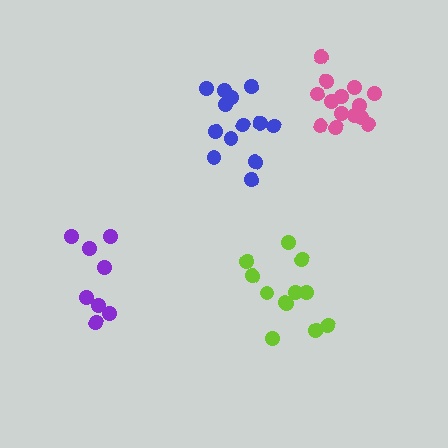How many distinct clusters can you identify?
There are 4 distinct clusters.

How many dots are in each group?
Group 1: 12 dots, Group 2: 8 dots, Group 3: 14 dots, Group 4: 13 dots (47 total).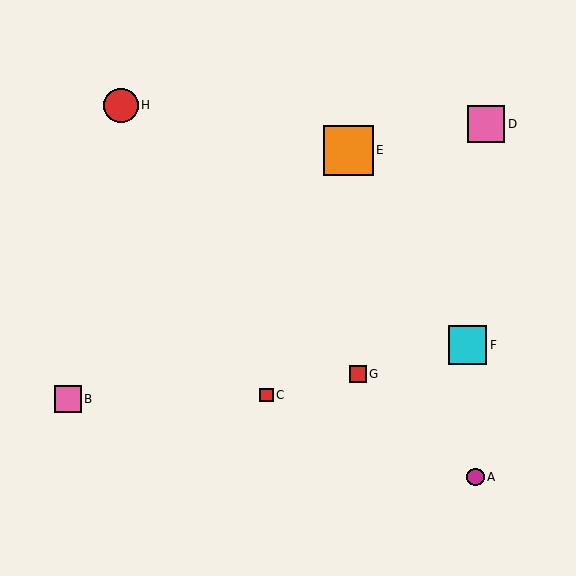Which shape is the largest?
The orange square (labeled E) is the largest.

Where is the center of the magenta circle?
The center of the magenta circle is at (475, 477).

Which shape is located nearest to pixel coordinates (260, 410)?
The red square (labeled C) at (266, 395) is nearest to that location.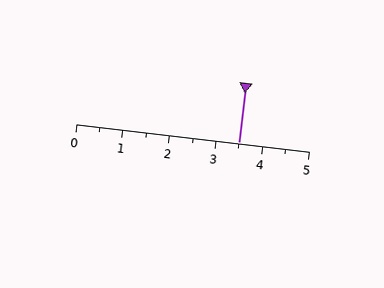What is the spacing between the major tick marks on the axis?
The major ticks are spaced 1 apart.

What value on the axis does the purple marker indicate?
The marker indicates approximately 3.5.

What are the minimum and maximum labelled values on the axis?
The axis runs from 0 to 5.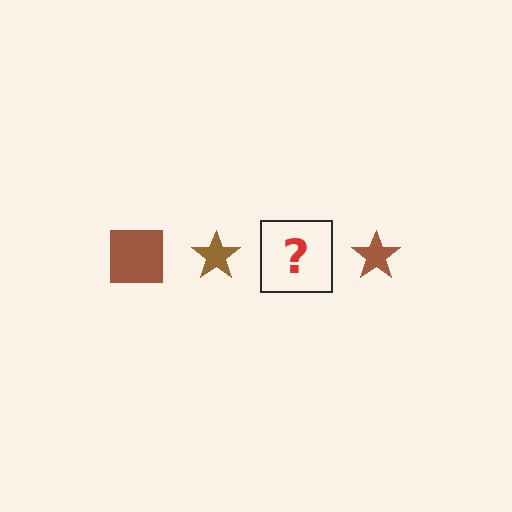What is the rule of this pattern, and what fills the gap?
The rule is that the pattern cycles through square, star shapes in brown. The gap should be filled with a brown square.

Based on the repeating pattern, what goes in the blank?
The blank should be a brown square.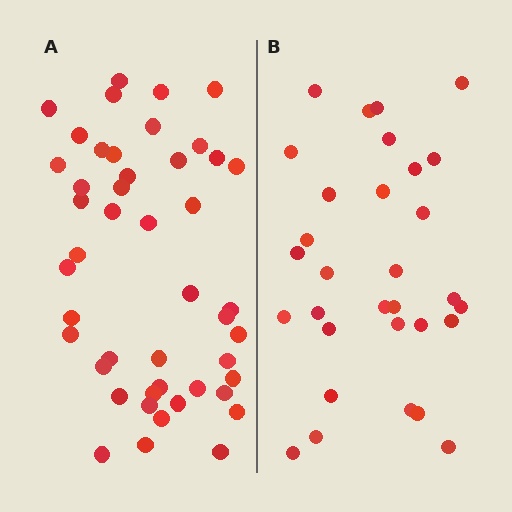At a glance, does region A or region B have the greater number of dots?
Region A (the left region) has more dots.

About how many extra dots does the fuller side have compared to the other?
Region A has approximately 15 more dots than region B.